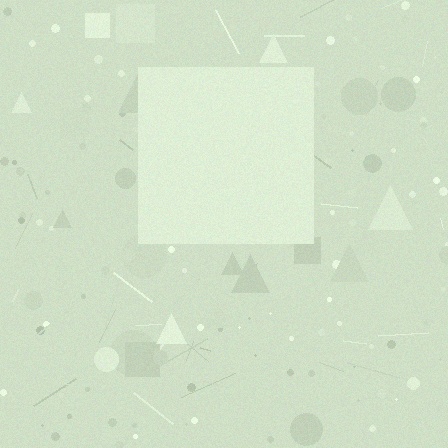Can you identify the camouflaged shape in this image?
The camouflaged shape is a square.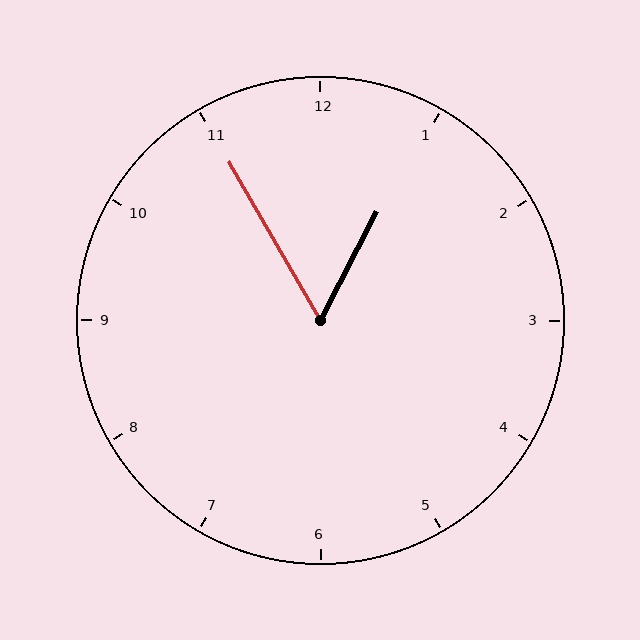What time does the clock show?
12:55.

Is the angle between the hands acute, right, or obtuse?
It is acute.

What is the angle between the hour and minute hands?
Approximately 58 degrees.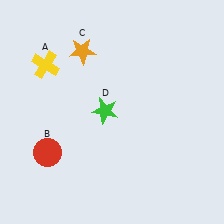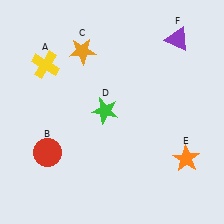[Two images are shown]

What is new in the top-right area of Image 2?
A purple triangle (F) was added in the top-right area of Image 2.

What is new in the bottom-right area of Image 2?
An orange star (E) was added in the bottom-right area of Image 2.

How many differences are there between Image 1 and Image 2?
There are 2 differences between the two images.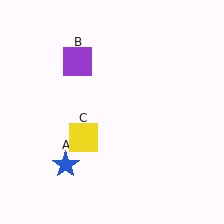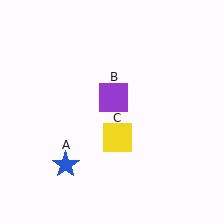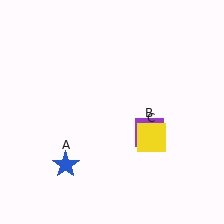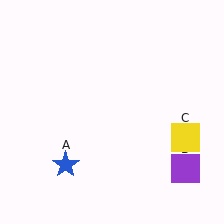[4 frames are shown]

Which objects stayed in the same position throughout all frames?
Blue star (object A) remained stationary.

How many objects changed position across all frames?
2 objects changed position: purple square (object B), yellow square (object C).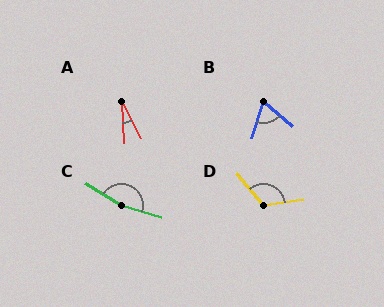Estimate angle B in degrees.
Approximately 67 degrees.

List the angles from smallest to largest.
A (24°), B (67°), D (122°), C (166°).